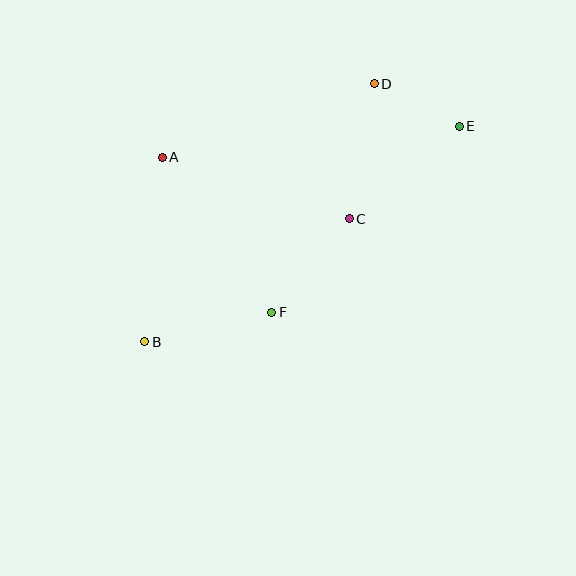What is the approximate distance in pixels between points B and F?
The distance between B and F is approximately 131 pixels.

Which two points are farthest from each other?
Points B and E are farthest from each other.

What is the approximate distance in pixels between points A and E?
The distance between A and E is approximately 299 pixels.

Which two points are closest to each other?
Points D and E are closest to each other.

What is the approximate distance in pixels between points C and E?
The distance between C and E is approximately 144 pixels.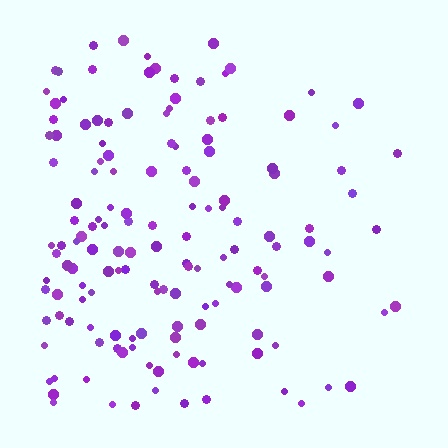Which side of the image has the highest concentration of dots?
The left.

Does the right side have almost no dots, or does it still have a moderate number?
Still a moderate number, just noticeably fewer than the left.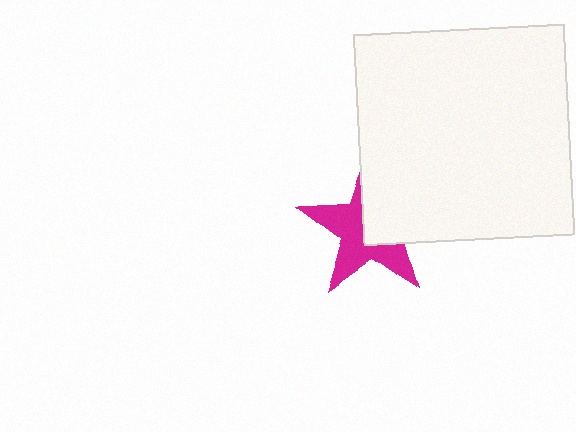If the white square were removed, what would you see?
You would see the complete magenta star.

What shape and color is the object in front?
The object in front is a white square.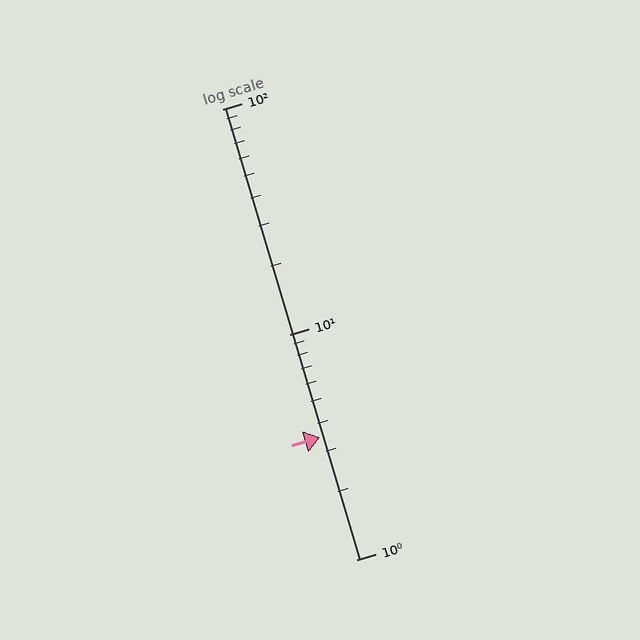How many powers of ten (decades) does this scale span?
The scale spans 2 decades, from 1 to 100.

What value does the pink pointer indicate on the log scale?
The pointer indicates approximately 3.5.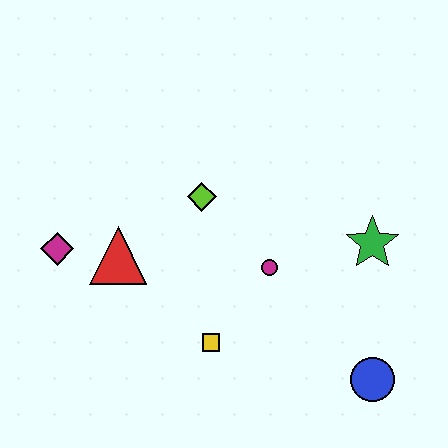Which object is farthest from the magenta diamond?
The blue circle is farthest from the magenta diamond.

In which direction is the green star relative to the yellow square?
The green star is to the right of the yellow square.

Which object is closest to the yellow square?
The magenta circle is closest to the yellow square.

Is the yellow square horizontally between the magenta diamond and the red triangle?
No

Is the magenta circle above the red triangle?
No